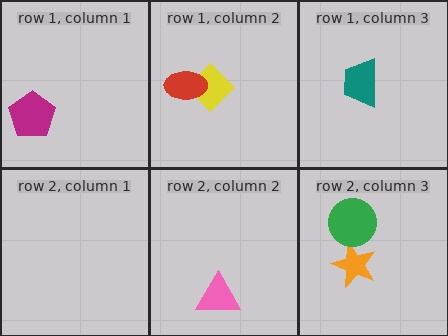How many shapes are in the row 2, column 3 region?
2.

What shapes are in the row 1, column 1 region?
The magenta pentagon.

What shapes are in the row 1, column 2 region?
The yellow diamond, the red ellipse.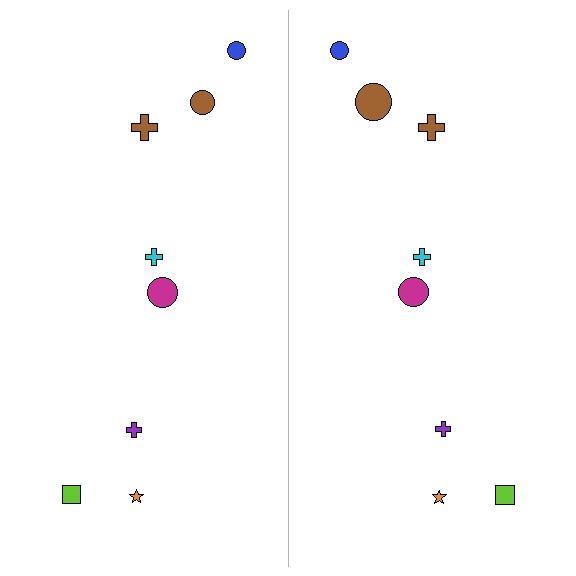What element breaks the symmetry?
The brown circle on the right side has a different size than its mirror counterpart.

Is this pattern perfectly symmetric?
No, the pattern is not perfectly symmetric. The brown circle on the right side has a different size than its mirror counterpart.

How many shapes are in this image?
There are 16 shapes in this image.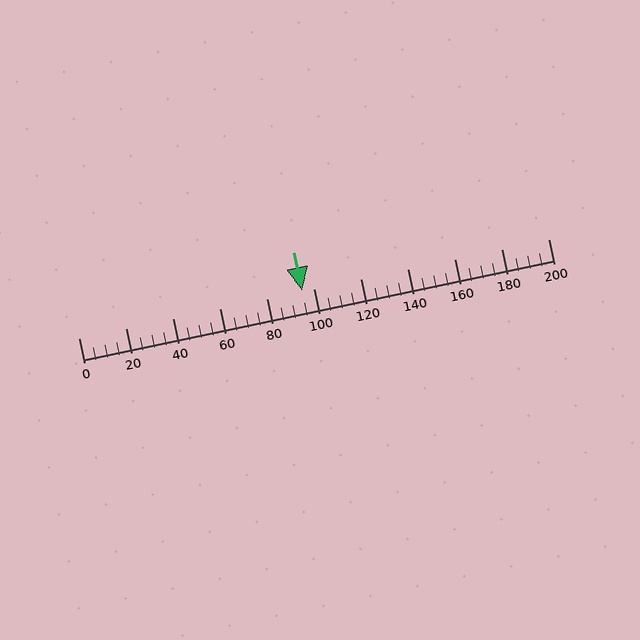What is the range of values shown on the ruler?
The ruler shows values from 0 to 200.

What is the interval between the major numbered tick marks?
The major tick marks are spaced 20 units apart.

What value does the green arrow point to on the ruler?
The green arrow points to approximately 95.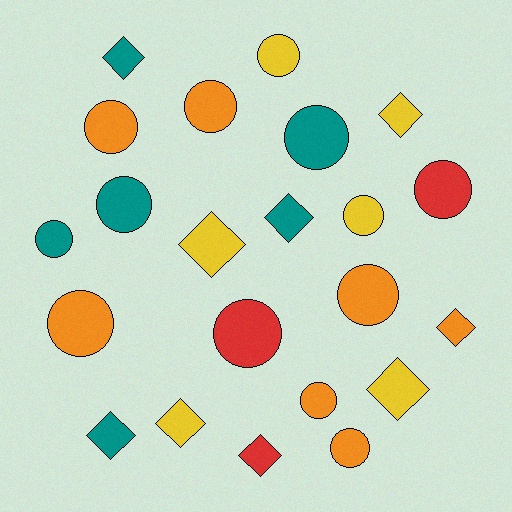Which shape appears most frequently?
Circle, with 13 objects.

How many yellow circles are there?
There are 2 yellow circles.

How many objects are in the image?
There are 22 objects.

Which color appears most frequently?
Orange, with 7 objects.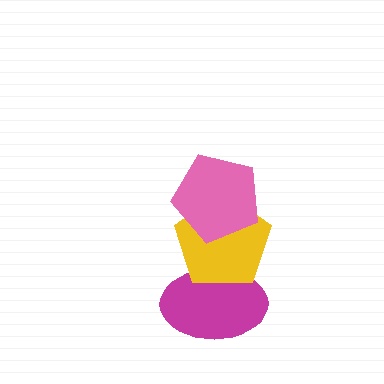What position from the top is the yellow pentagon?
The yellow pentagon is 2nd from the top.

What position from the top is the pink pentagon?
The pink pentagon is 1st from the top.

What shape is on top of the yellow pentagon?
The pink pentagon is on top of the yellow pentagon.